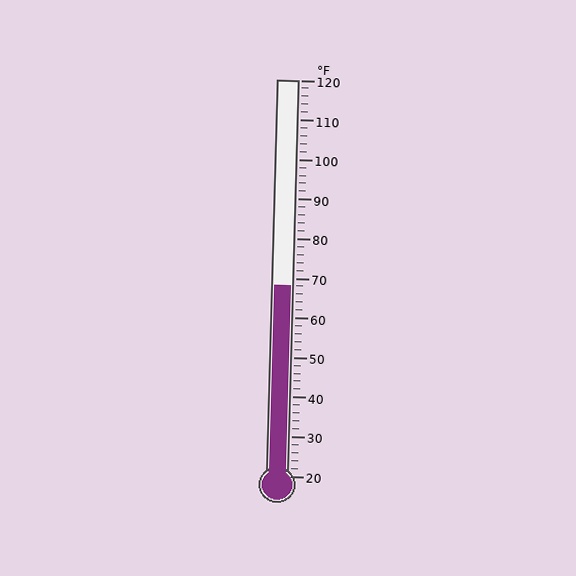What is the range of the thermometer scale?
The thermometer scale ranges from 20°F to 120°F.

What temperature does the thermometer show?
The thermometer shows approximately 68°F.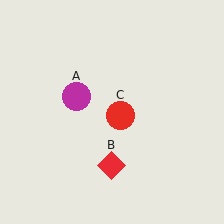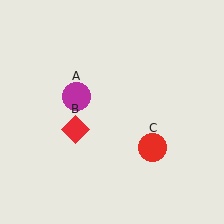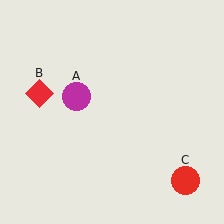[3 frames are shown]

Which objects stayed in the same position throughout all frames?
Magenta circle (object A) remained stationary.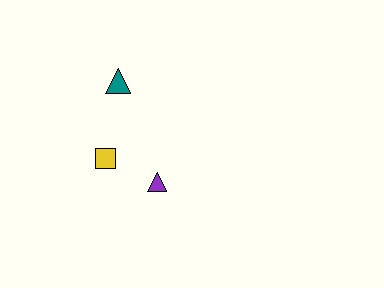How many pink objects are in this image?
There are no pink objects.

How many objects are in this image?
There are 3 objects.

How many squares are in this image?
There is 1 square.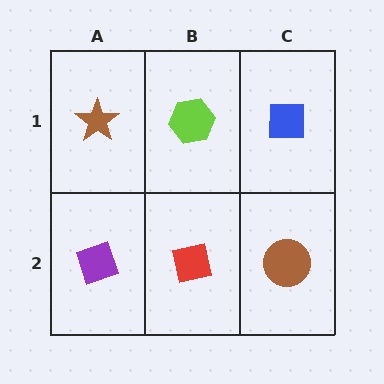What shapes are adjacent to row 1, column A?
A purple diamond (row 2, column A), a lime hexagon (row 1, column B).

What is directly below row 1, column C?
A brown circle.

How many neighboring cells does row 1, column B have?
3.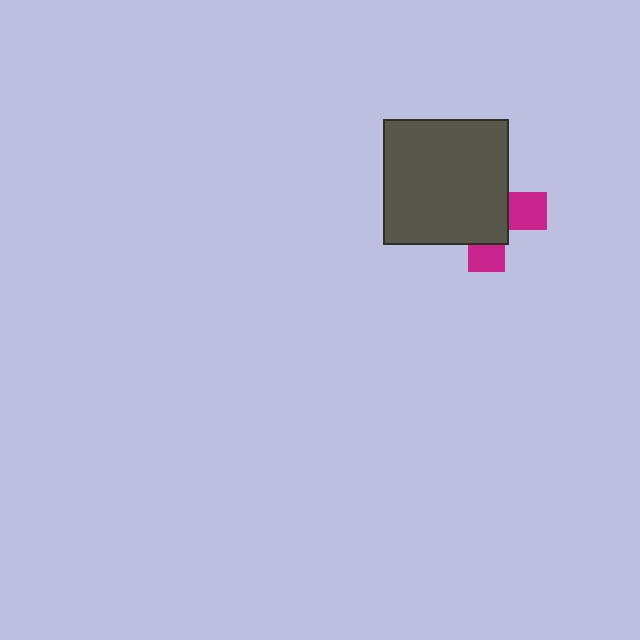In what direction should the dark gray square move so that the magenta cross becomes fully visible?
The dark gray square should move toward the upper-left. That is the shortest direction to clear the overlap and leave the magenta cross fully visible.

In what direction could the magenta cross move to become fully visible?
The magenta cross could move toward the lower-right. That would shift it out from behind the dark gray square entirely.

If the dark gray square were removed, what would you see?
You would see the complete magenta cross.